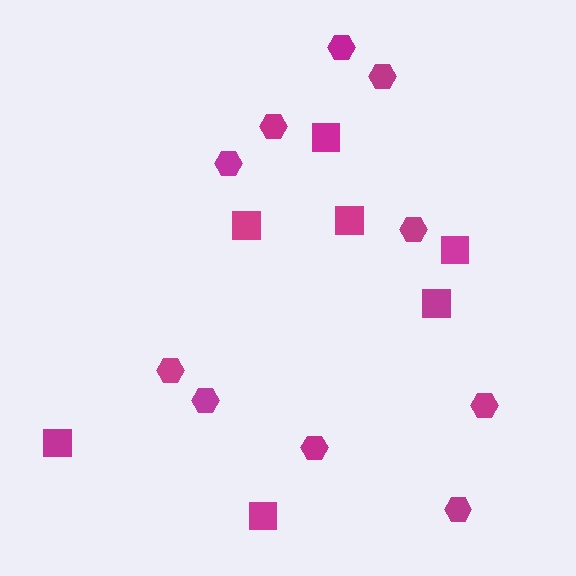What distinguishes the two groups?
There are 2 groups: one group of squares (7) and one group of hexagons (10).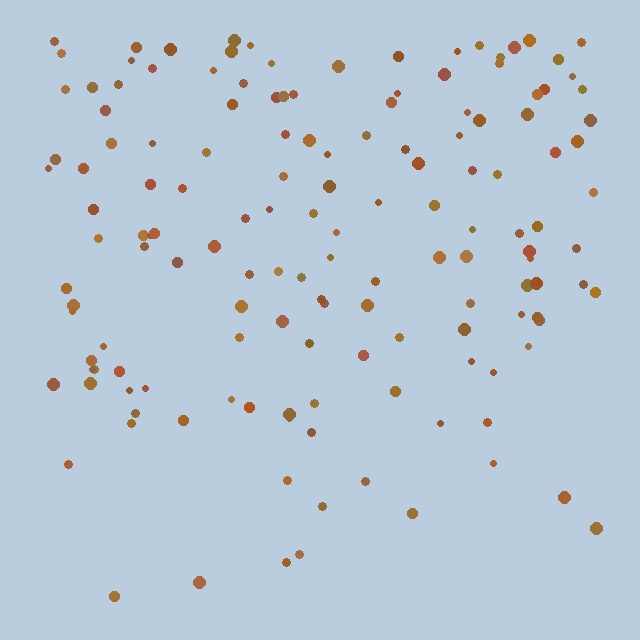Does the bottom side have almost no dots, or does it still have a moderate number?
Still a moderate number, just noticeably fewer than the top.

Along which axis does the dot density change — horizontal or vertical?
Vertical.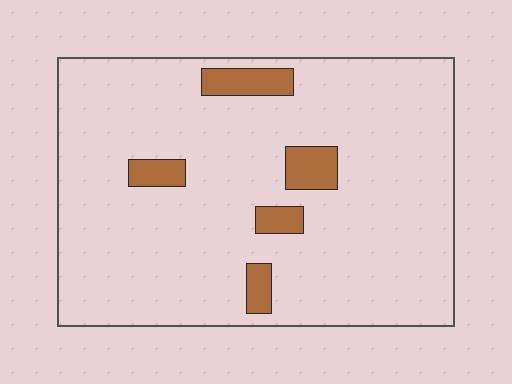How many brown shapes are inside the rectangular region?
5.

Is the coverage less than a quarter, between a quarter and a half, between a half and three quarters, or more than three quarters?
Less than a quarter.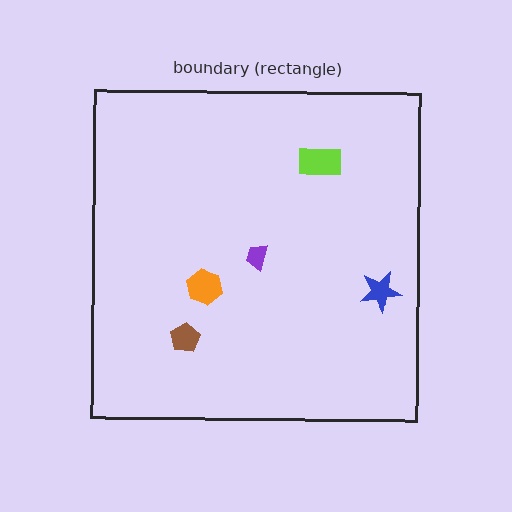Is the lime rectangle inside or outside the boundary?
Inside.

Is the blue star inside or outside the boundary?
Inside.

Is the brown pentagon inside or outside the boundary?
Inside.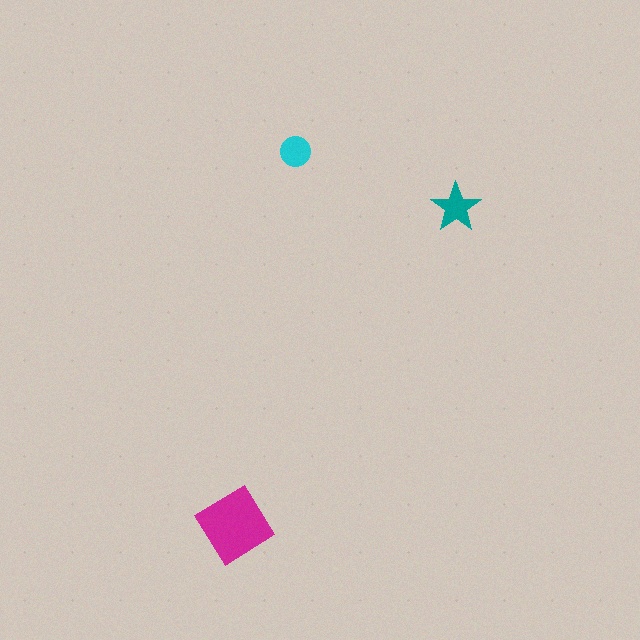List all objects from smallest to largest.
The cyan circle, the teal star, the magenta diamond.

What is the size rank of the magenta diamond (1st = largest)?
1st.